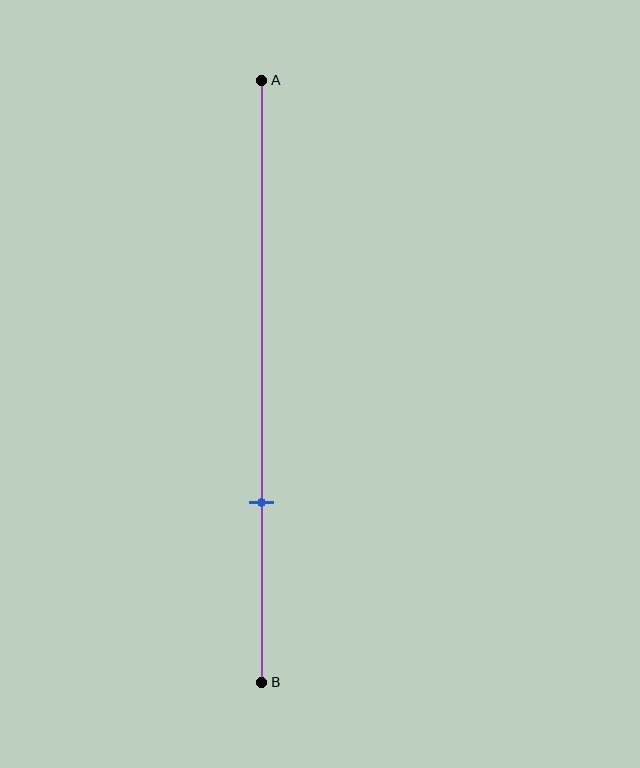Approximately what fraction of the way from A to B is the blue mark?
The blue mark is approximately 70% of the way from A to B.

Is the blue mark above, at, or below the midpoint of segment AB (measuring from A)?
The blue mark is below the midpoint of segment AB.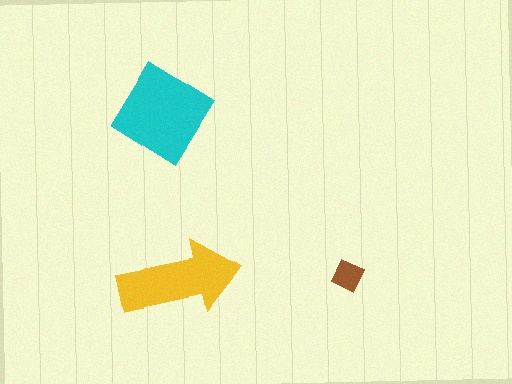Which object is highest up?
The cyan diamond is topmost.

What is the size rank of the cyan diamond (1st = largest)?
1st.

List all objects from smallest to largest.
The brown diamond, the yellow arrow, the cyan diamond.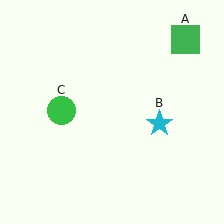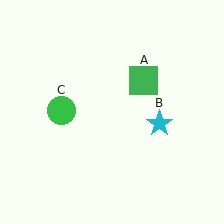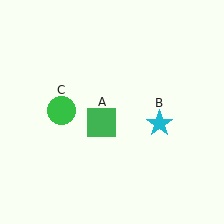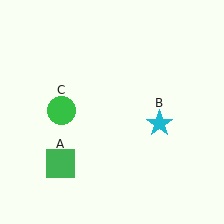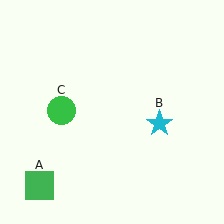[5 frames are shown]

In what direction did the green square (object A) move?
The green square (object A) moved down and to the left.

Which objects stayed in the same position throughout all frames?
Cyan star (object B) and green circle (object C) remained stationary.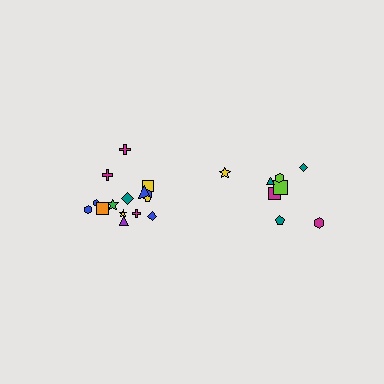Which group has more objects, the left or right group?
The left group.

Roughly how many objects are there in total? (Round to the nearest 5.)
Roughly 25 objects in total.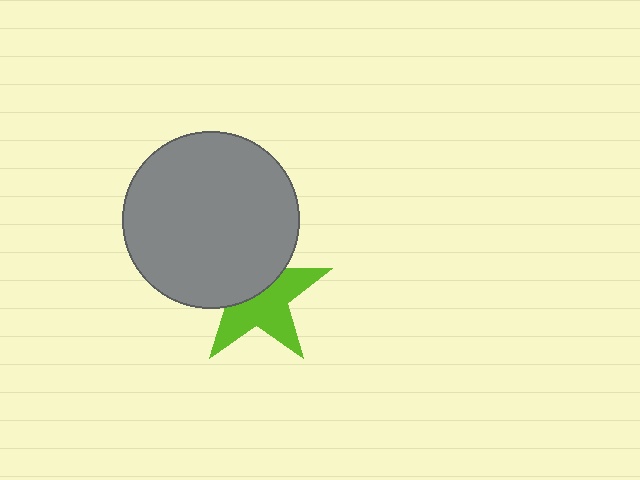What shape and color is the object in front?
The object in front is a gray circle.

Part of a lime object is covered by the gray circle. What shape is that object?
It is a star.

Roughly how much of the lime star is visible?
About half of it is visible (roughly 55%).